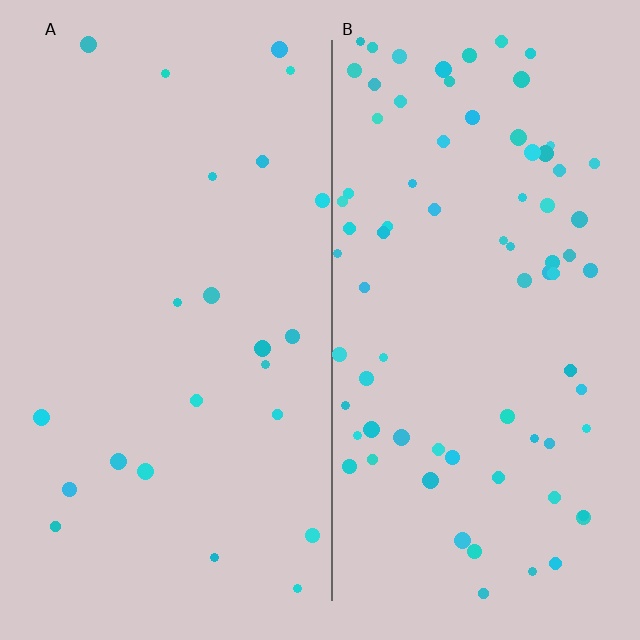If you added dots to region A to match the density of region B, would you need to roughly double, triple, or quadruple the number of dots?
Approximately triple.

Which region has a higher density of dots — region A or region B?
B (the right).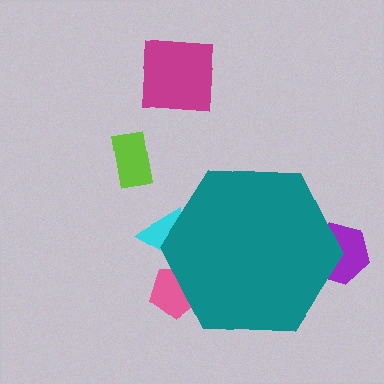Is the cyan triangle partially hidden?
Yes, the cyan triangle is partially hidden behind the teal hexagon.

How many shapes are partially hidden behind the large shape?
3 shapes are partially hidden.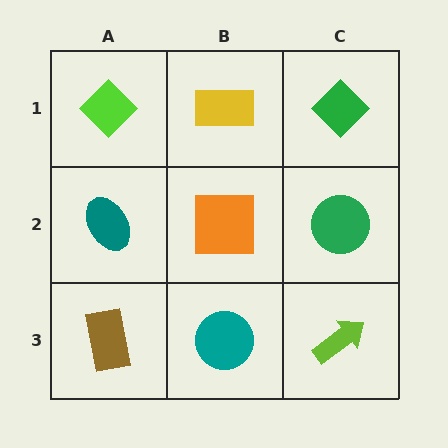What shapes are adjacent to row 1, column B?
An orange square (row 2, column B), a lime diamond (row 1, column A), a green diamond (row 1, column C).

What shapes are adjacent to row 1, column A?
A teal ellipse (row 2, column A), a yellow rectangle (row 1, column B).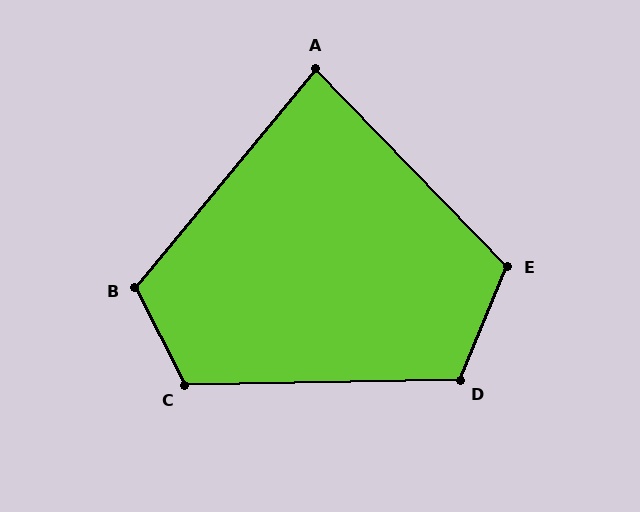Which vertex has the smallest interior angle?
A, at approximately 84 degrees.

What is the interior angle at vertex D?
Approximately 113 degrees (obtuse).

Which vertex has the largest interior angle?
C, at approximately 116 degrees.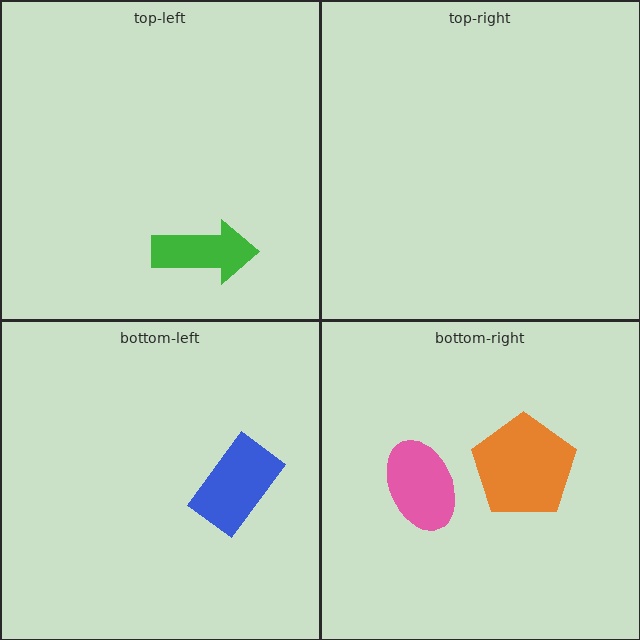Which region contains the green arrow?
The top-left region.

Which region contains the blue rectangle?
The bottom-left region.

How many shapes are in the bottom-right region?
2.